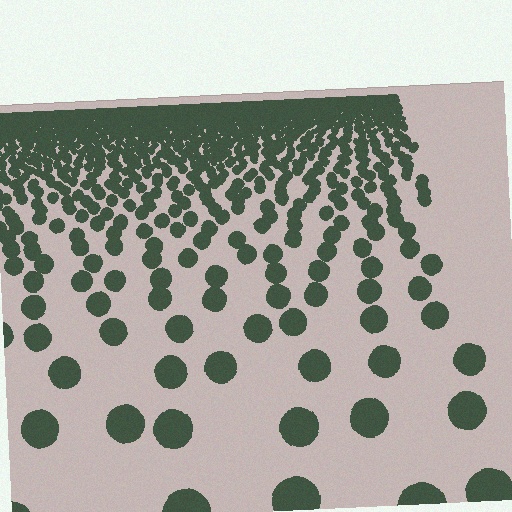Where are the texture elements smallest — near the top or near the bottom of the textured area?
Near the top.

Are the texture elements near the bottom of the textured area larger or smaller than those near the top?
Larger. Near the bottom, elements are closer to the viewer and appear at a bigger on-screen size.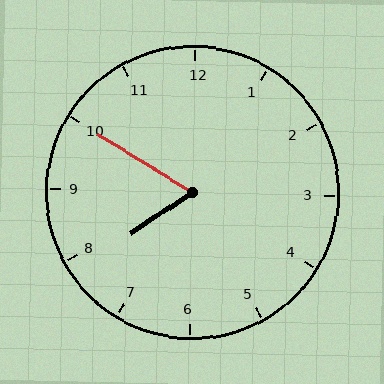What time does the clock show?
7:50.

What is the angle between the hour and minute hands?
Approximately 65 degrees.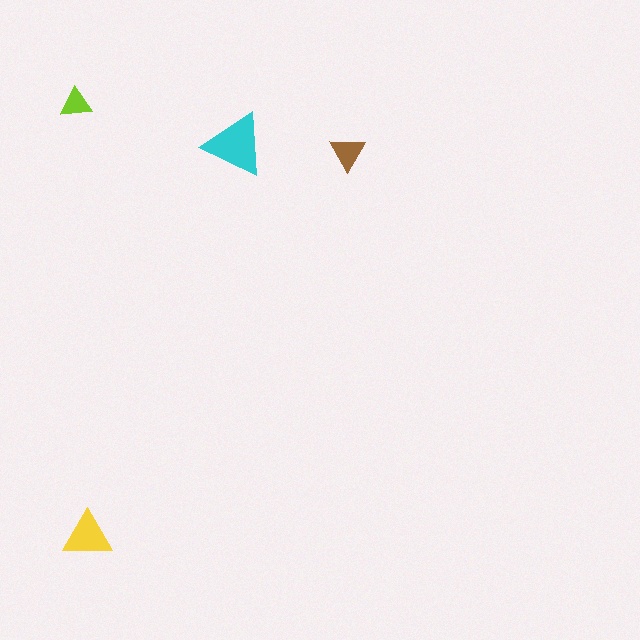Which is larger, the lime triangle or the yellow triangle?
The yellow one.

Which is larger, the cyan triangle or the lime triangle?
The cyan one.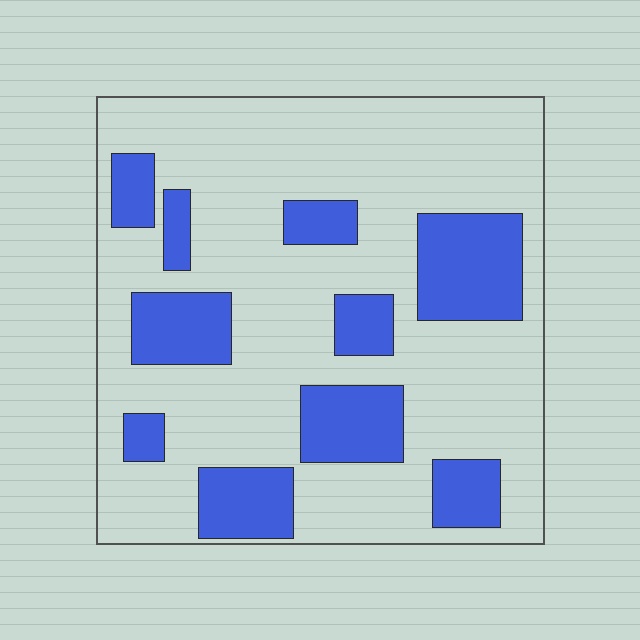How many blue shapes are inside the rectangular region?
10.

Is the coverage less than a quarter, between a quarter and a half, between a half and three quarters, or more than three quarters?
Between a quarter and a half.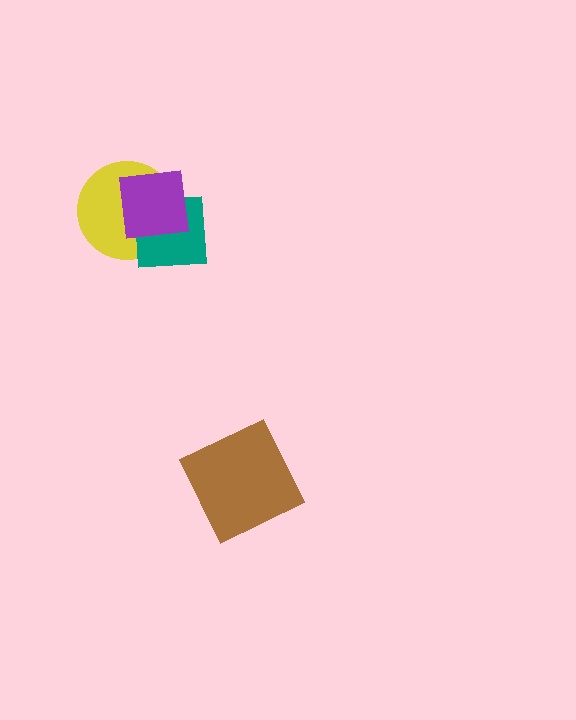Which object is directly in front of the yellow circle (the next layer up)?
The teal square is directly in front of the yellow circle.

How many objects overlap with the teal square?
2 objects overlap with the teal square.